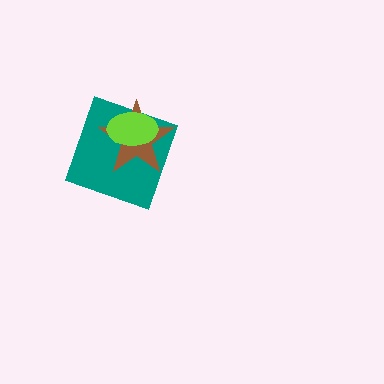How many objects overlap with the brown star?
2 objects overlap with the brown star.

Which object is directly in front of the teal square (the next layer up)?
The brown star is directly in front of the teal square.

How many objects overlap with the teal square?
2 objects overlap with the teal square.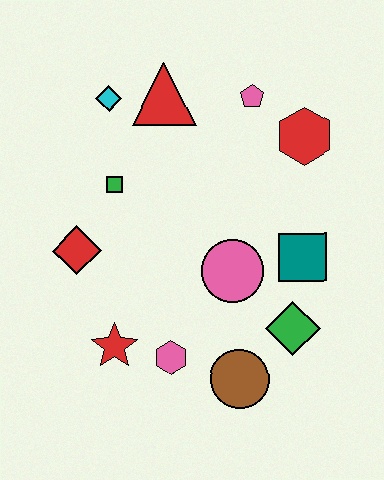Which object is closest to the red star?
The pink hexagon is closest to the red star.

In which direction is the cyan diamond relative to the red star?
The cyan diamond is above the red star.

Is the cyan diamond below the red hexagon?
No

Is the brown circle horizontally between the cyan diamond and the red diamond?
No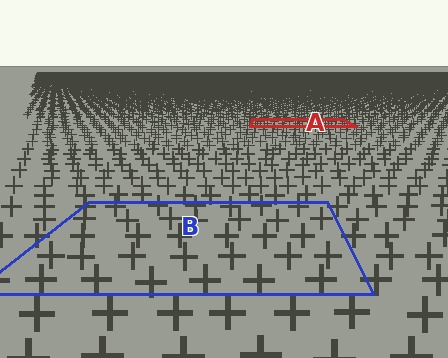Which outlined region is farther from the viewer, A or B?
Region A is farther from the viewer — the texture elements inside it appear smaller and more densely packed.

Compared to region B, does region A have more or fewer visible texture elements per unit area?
Region A has more texture elements per unit area — they are packed more densely because it is farther away.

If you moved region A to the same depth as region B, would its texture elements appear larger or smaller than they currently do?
They would appear larger. At a closer depth, the same texture elements are projected at a bigger on-screen size.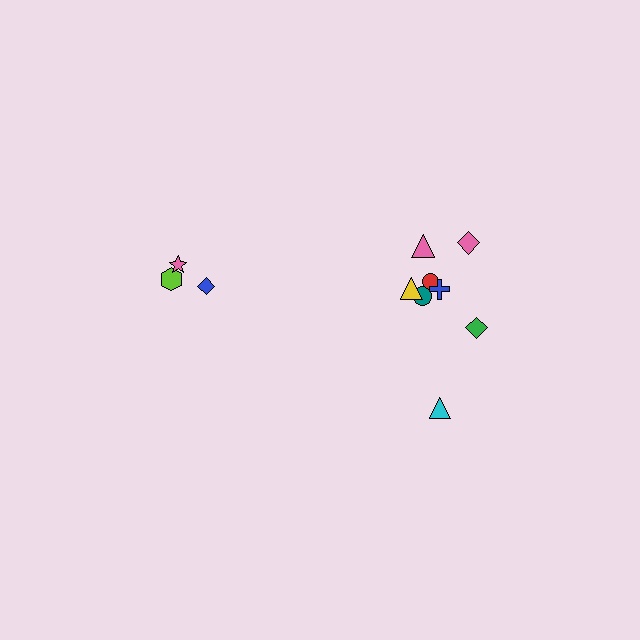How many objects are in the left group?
There are 3 objects.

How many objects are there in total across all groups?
There are 11 objects.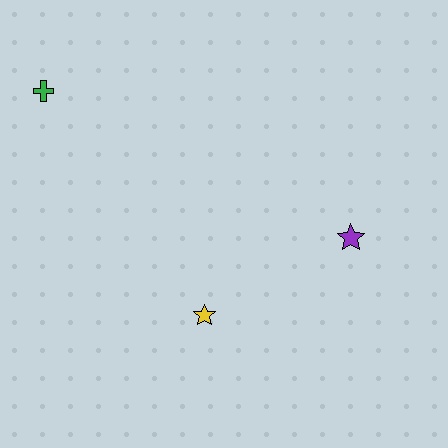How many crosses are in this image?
There is 1 cross.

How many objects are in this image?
There are 3 objects.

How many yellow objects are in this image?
There is 1 yellow object.